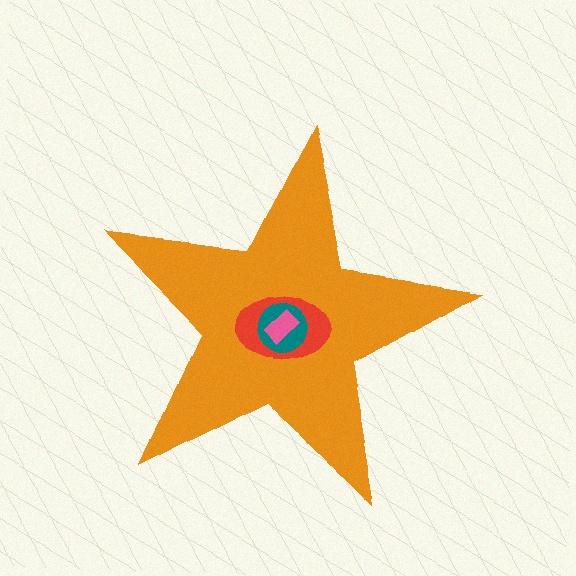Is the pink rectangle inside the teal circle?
Yes.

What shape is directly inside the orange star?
The red ellipse.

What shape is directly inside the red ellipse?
The teal circle.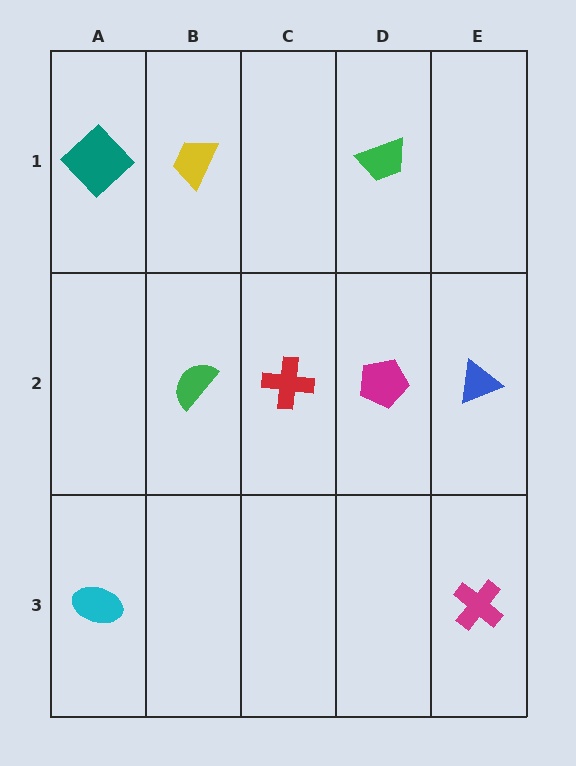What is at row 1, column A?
A teal diamond.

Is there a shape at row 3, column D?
No, that cell is empty.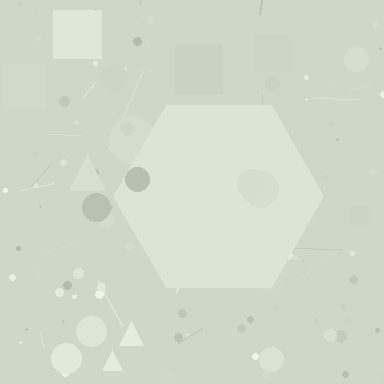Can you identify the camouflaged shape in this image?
The camouflaged shape is a hexagon.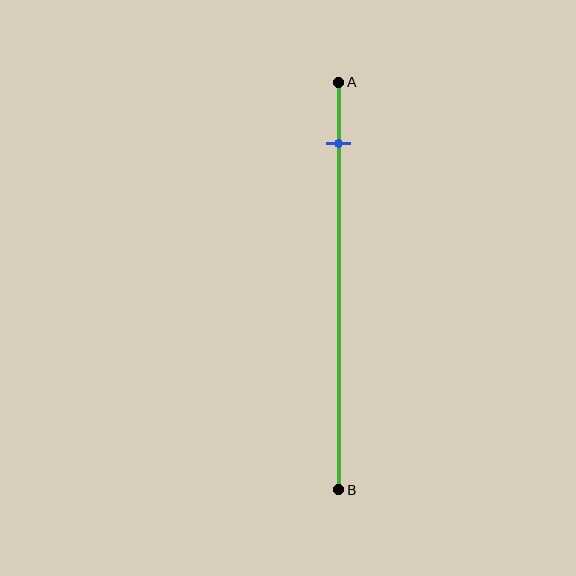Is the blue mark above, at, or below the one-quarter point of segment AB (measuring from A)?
The blue mark is above the one-quarter point of segment AB.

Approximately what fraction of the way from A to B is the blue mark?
The blue mark is approximately 15% of the way from A to B.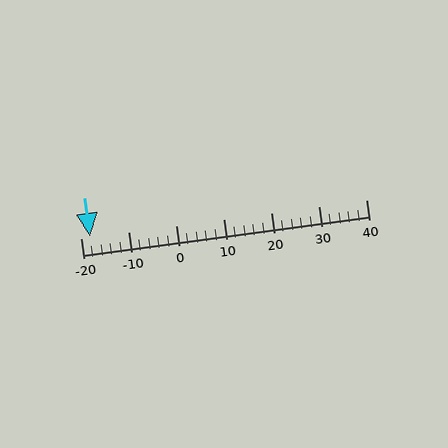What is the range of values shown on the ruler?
The ruler shows values from -20 to 40.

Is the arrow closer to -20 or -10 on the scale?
The arrow is closer to -20.